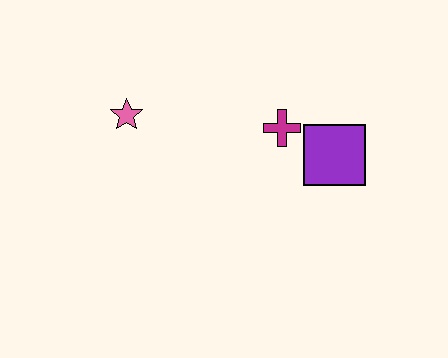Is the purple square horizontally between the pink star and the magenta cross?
No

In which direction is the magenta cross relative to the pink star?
The magenta cross is to the right of the pink star.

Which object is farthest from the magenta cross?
The pink star is farthest from the magenta cross.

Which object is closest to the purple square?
The magenta cross is closest to the purple square.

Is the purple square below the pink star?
Yes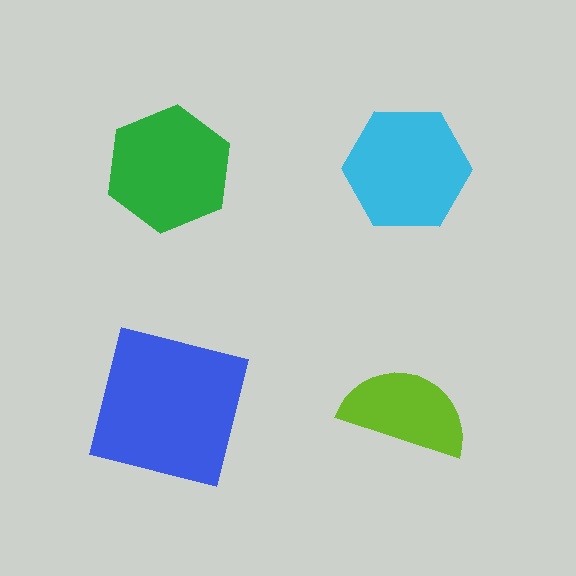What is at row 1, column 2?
A cyan hexagon.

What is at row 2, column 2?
A lime semicircle.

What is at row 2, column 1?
A blue square.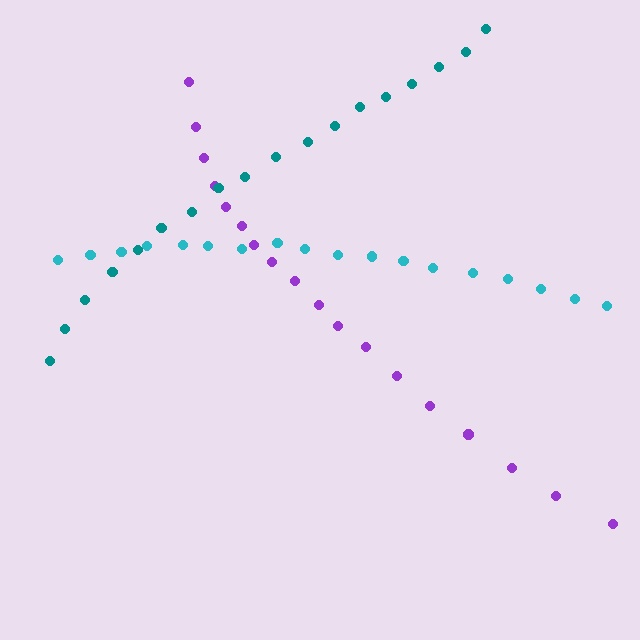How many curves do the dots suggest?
There are 3 distinct paths.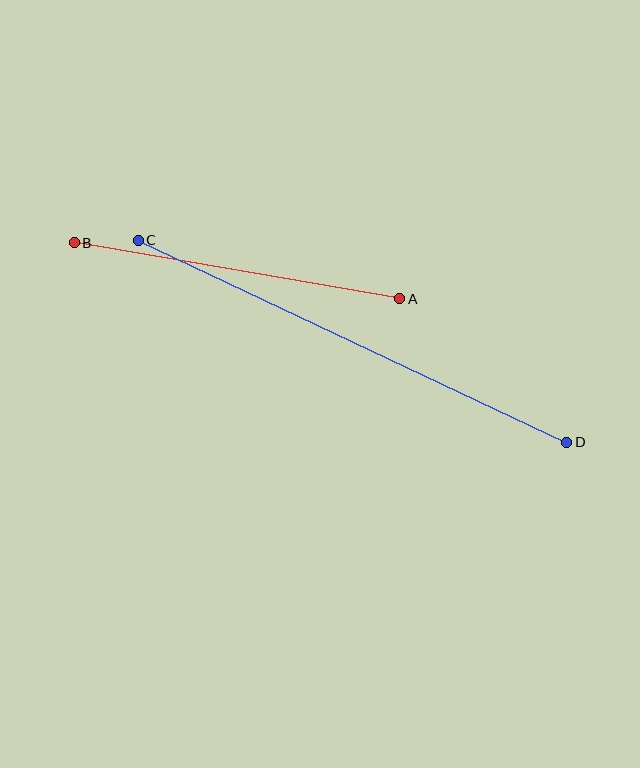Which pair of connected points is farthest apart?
Points C and D are farthest apart.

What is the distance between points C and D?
The distance is approximately 474 pixels.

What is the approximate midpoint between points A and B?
The midpoint is at approximately (237, 271) pixels.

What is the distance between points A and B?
The distance is approximately 330 pixels.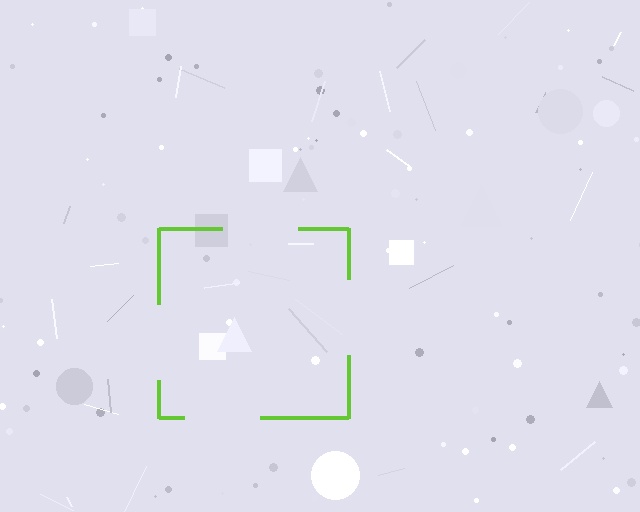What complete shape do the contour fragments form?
The contour fragments form a square.